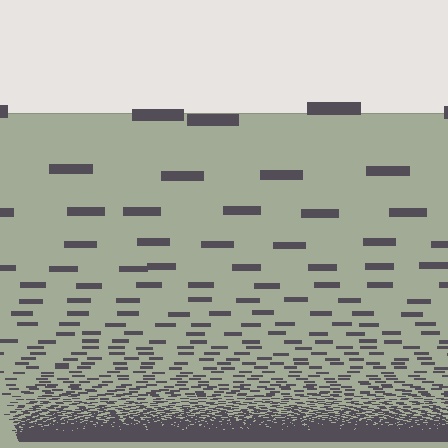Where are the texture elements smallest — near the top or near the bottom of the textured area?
Near the bottom.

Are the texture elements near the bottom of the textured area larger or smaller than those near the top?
Smaller. The gradient is inverted — elements near the bottom are smaller and denser.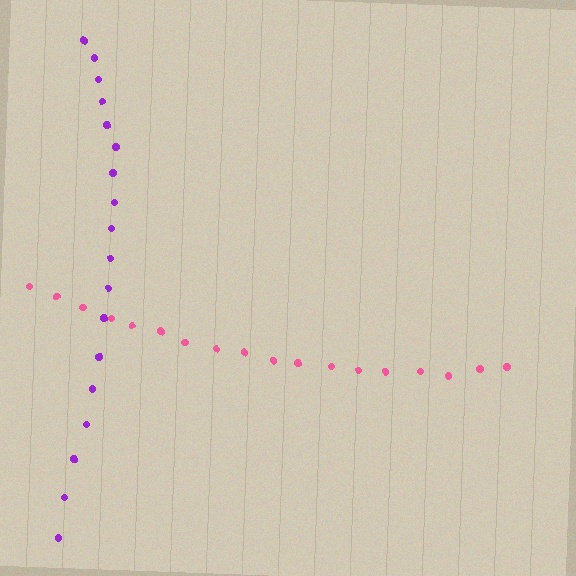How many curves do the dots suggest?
There are 2 distinct paths.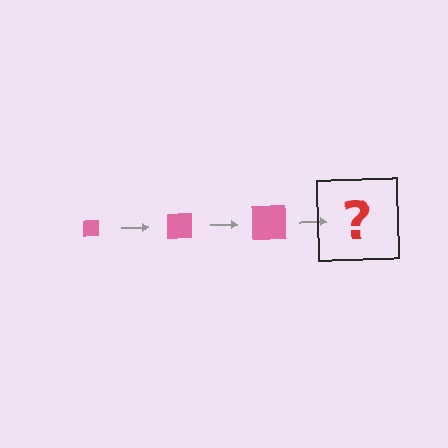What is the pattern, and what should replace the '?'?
The pattern is that the square gets progressively larger each step. The '?' should be a pink square, larger than the previous one.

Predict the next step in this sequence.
The next step is a pink square, larger than the previous one.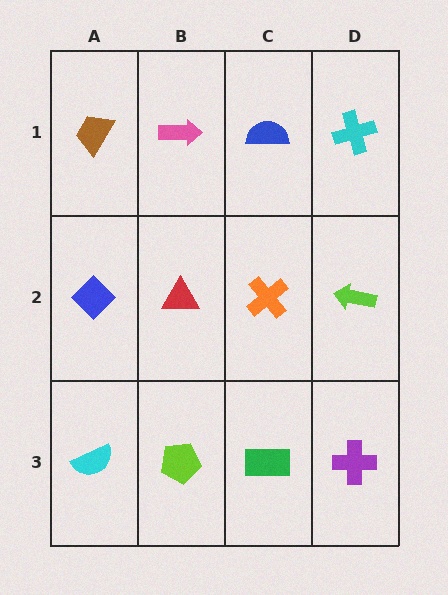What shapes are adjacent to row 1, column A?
A blue diamond (row 2, column A), a pink arrow (row 1, column B).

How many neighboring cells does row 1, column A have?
2.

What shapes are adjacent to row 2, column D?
A cyan cross (row 1, column D), a purple cross (row 3, column D), an orange cross (row 2, column C).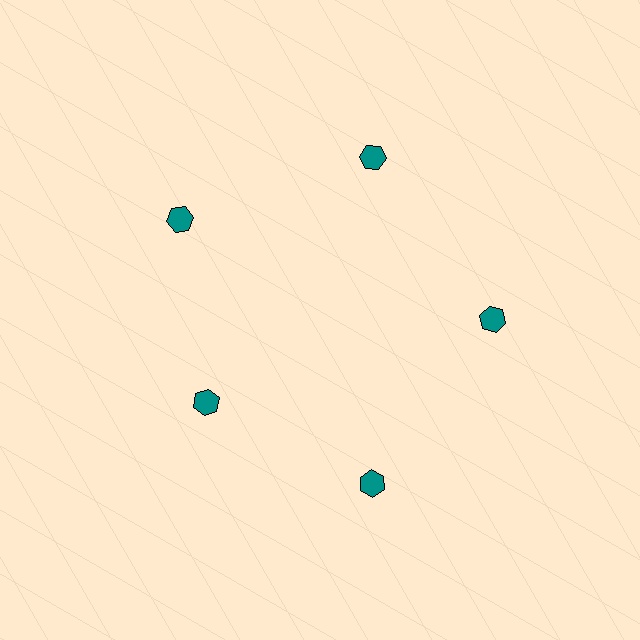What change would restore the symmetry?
The symmetry would be restored by moving it outward, back onto the ring so that all 5 hexagons sit at equal angles and equal distance from the center.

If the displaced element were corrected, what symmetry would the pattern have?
It would have 5-fold rotational symmetry — the pattern would map onto itself every 72 degrees.